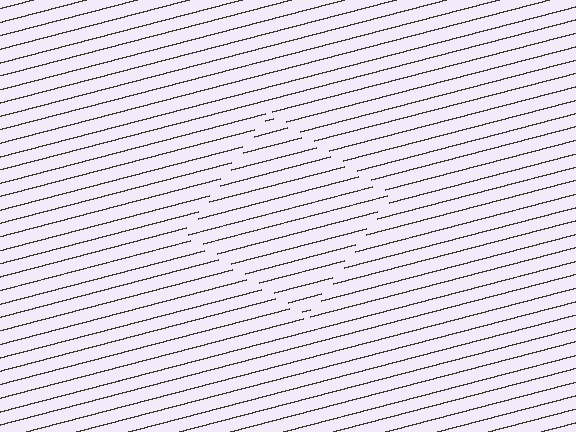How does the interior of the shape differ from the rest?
The interior of the shape contains the same grating, shifted by half a period — the contour is defined by the phase discontinuity where line-ends from the inner and outer gratings abut.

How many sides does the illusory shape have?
4 sides — the line-ends trace a square.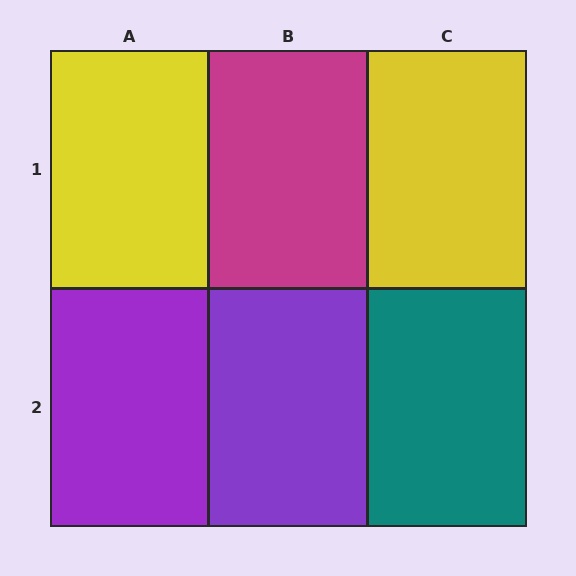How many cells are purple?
2 cells are purple.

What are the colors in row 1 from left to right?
Yellow, magenta, yellow.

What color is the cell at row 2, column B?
Purple.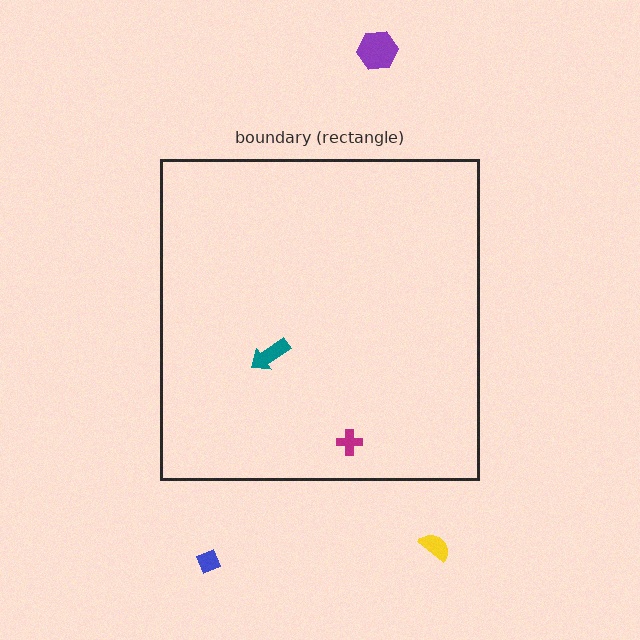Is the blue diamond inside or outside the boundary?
Outside.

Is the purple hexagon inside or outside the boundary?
Outside.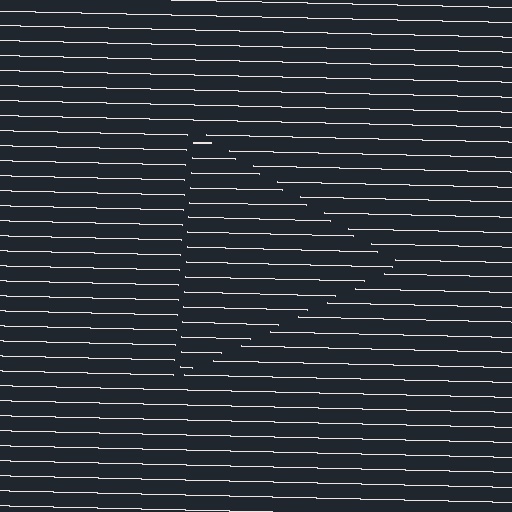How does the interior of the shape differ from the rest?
The interior of the shape contains the same grating, shifted by half a period — the contour is defined by the phase discontinuity where line-ends from the inner and outer gratings abut.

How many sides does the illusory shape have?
3 sides — the line-ends trace a triangle.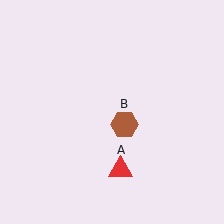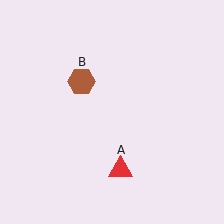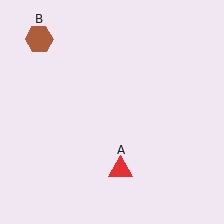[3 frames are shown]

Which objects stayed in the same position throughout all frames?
Red triangle (object A) remained stationary.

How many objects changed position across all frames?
1 object changed position: brown hexagon (object B).